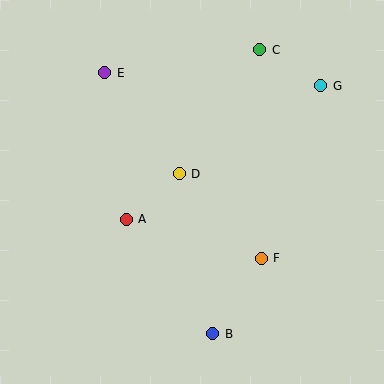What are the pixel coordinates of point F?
Point F is at (261, 258).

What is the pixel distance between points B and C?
The distance between B and C is 288 pixels.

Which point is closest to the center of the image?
Point D at (179, 174) is closest to the center.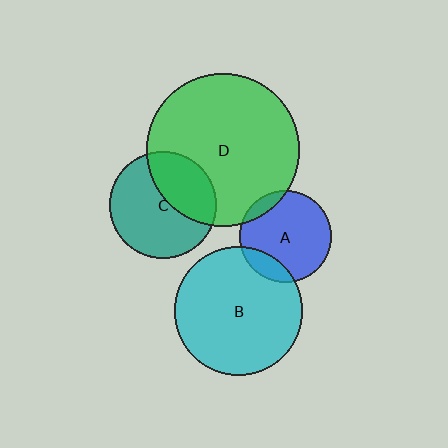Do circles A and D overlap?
Yes.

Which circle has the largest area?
Circle D (green).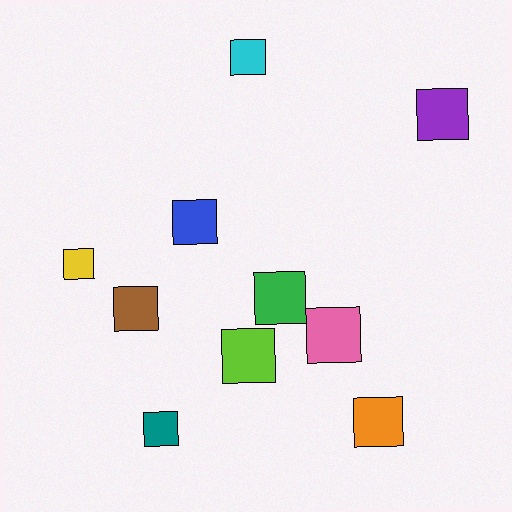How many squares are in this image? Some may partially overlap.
There are 10 squares.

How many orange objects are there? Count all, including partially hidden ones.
There is 1 orange object.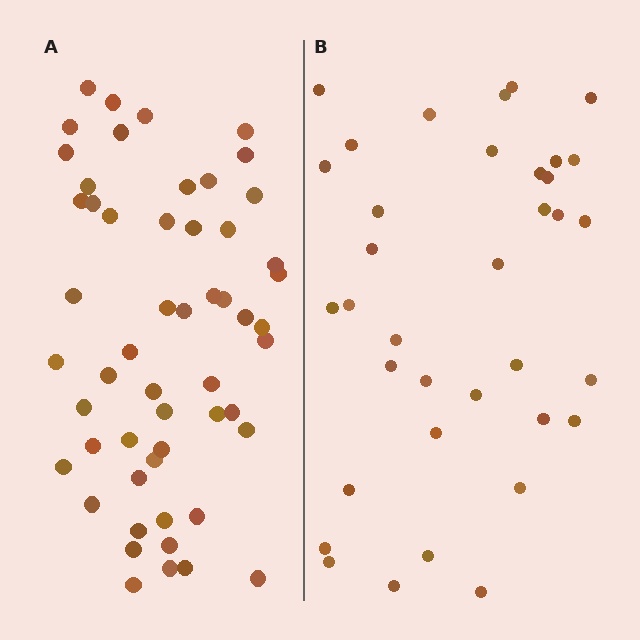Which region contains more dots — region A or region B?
Region A (the left region) has more dots.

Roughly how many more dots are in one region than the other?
Region A has approximately 20 more dots than region B.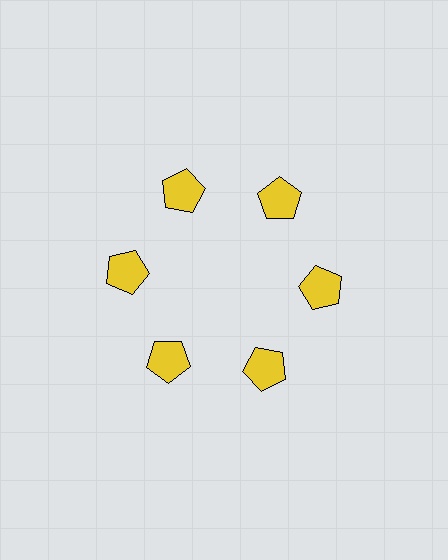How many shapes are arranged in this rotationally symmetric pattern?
There are 6 shapes, arranged in 6 groups of 1.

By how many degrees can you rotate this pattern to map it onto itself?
The pattern maps onto itself every 60 degrees of rotation.